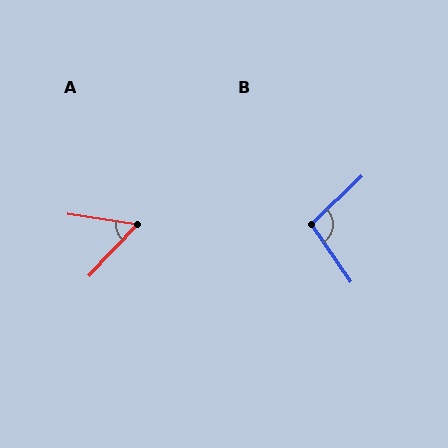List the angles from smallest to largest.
A (55°), B (100°).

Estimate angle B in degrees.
Approximately 100 degrees.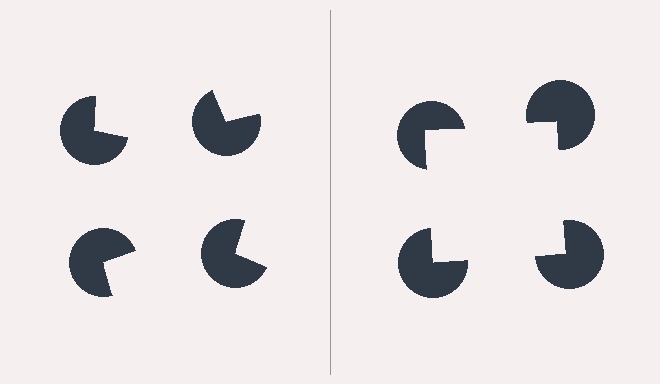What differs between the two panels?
The pac-man discs are positioned identically on both sides; only the wedge orientations differ. On the right they align to a square; on the left they are misaligned.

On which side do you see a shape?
An illusory square appears on the right side. On the left side the wedge cuts are rotated, so no coherent shape forms.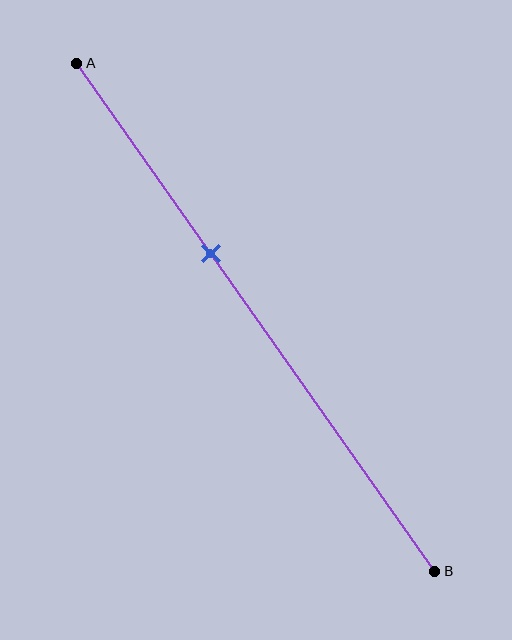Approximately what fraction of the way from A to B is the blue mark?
The blue mark is approximately 35% of the way from A to B.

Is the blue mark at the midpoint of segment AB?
No, the mark is at about 35% from A, not at the 50% midpoint.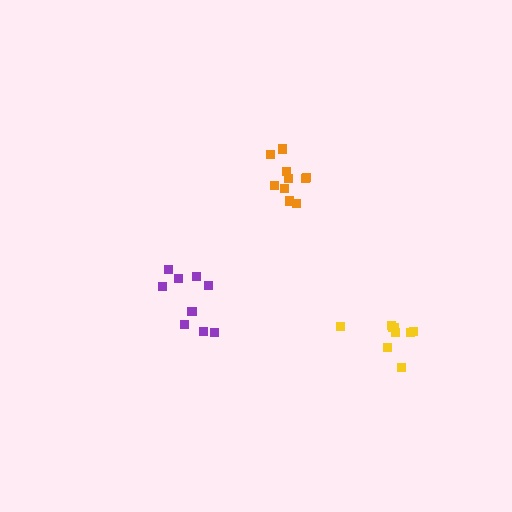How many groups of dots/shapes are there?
There are 3 groups.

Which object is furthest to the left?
The purple cluster is leftmost.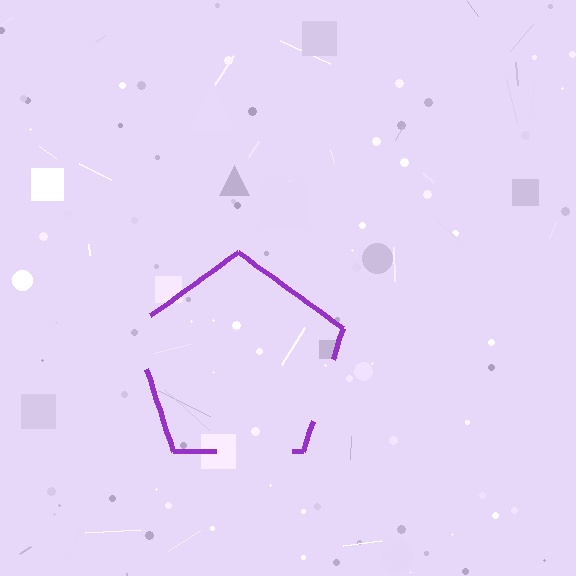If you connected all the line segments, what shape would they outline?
They would outline a pentagon.